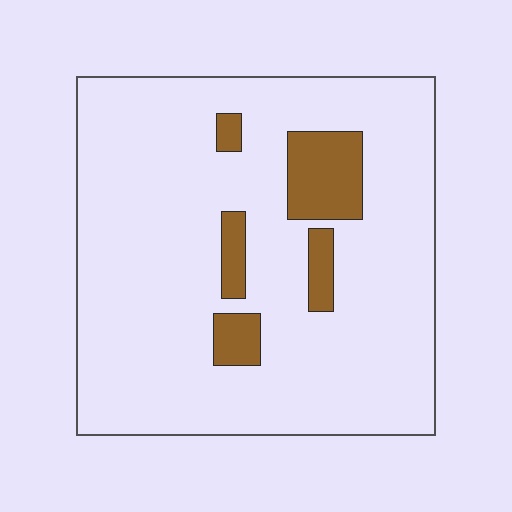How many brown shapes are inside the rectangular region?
5.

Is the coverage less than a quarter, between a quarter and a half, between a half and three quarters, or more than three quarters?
Less than a quarter.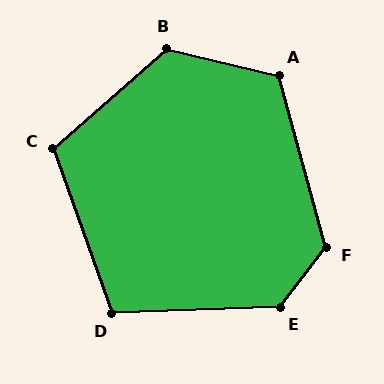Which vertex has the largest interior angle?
E, at approximately 130 degrees.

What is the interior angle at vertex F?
Approximately 127 degrees (obtuse).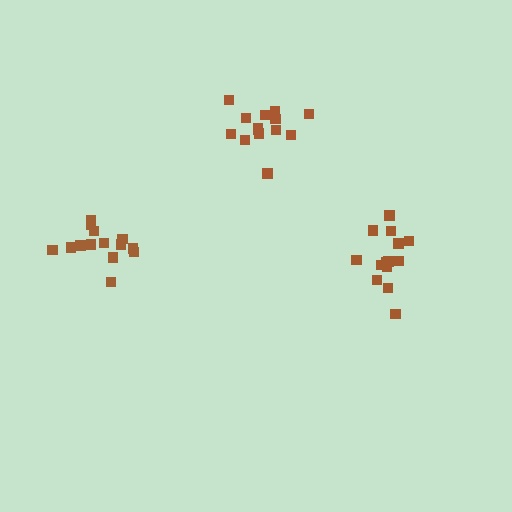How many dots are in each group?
Group 1: 14 dots, Group 2: 14 dots, Group 3: 14 dots (42 total).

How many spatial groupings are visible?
There are 3 spatial groupings.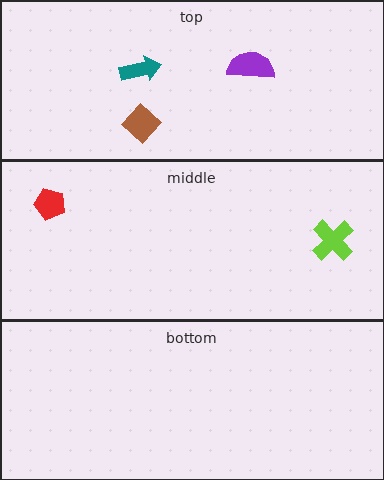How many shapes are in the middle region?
2.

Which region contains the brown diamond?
The top region.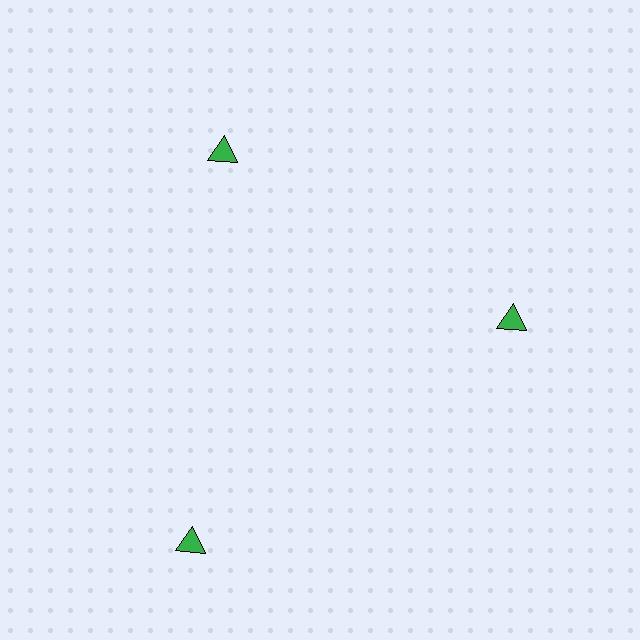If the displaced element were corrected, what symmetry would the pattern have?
It would have 3-fold rotational symmetry — the pattern would map onto itself every 120 degrees.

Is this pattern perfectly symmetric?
No. The 3 green triangles are arranged in a ring, but one element near the 7 o'clock position is pushed outward from the center, breaking the 3-fold rotational symmetry.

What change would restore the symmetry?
The symmetry would be restored by moving it inward, back onto the ring so that all 3 triangles sit at equal angles and equal distance from the center.